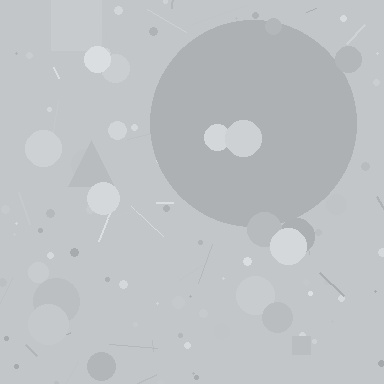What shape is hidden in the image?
A circle is hidden in the image.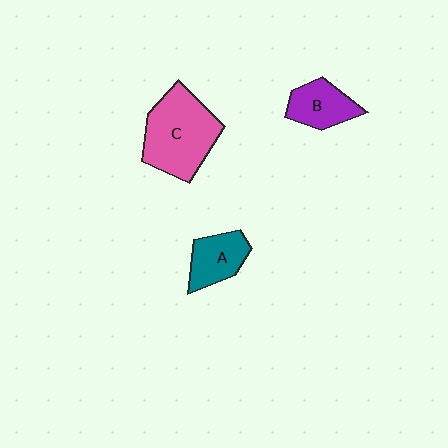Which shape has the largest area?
Shape C (pink).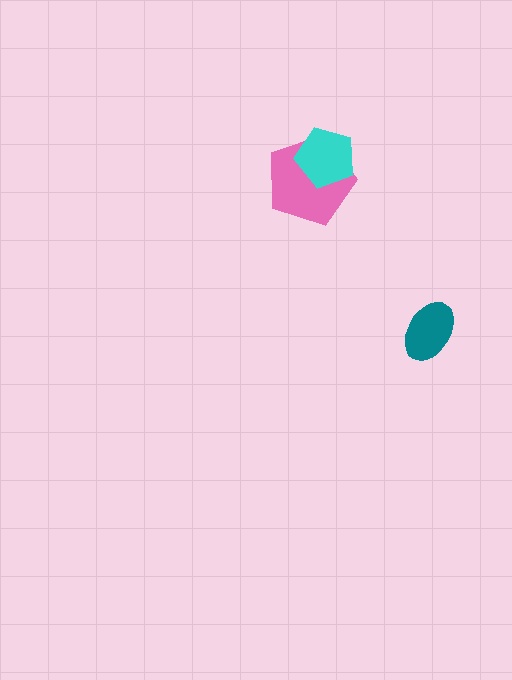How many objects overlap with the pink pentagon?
1 object overlaps with the pink pentagon.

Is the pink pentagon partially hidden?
Yes, it is partially covered by another shape.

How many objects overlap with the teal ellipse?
0 objects overlap with the teal ellipse.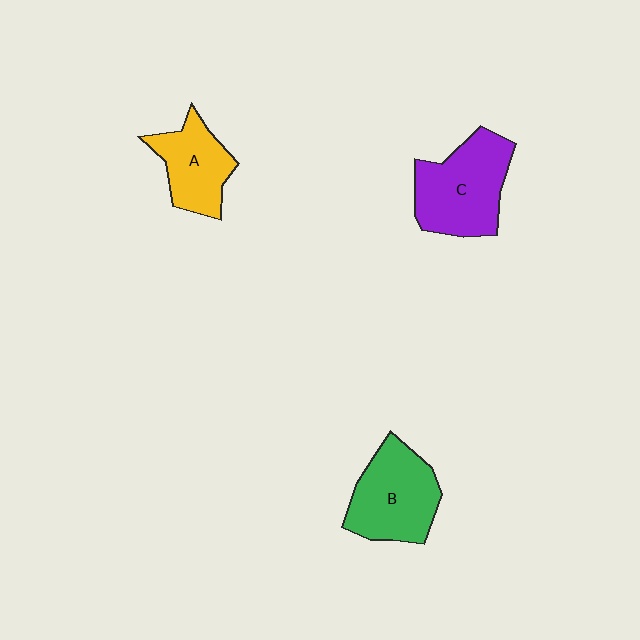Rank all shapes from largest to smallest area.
From largest to smallest: C (purple), B (green), A (yellow).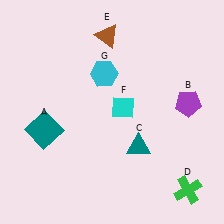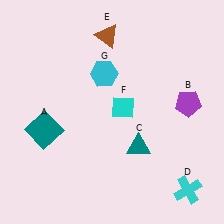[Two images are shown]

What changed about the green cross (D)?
In Image 1, D is green. In Image 2, it changed to cyan.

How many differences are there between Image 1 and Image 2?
There is 1 difference between the two images.